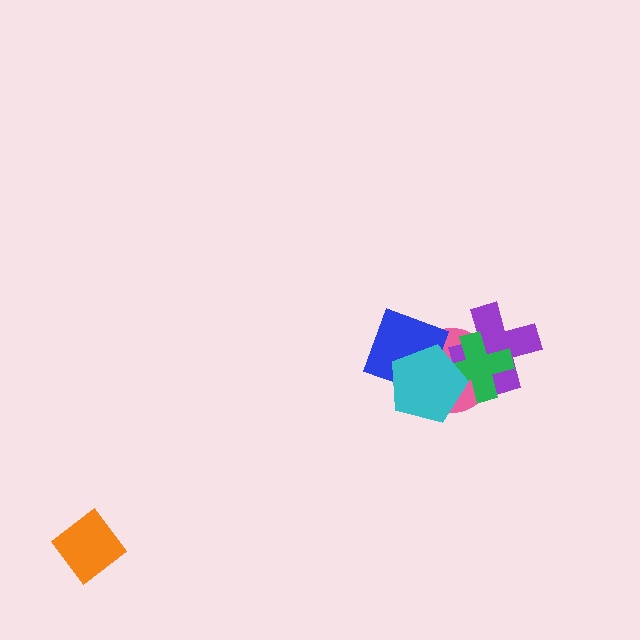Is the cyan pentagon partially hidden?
No, no other shape covers it.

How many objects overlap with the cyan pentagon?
4 objects overlap with the cyan pentagon.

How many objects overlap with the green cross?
3 objects overlap with the green cross.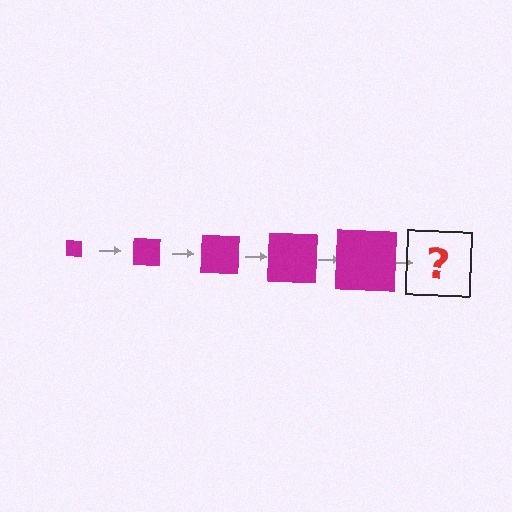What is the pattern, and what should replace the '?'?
The pattern is that the square gets progressively larger each step. The '?' should be a magenta square, larger than the previous one.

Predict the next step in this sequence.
The next step is a magenta square, larger than the previous one.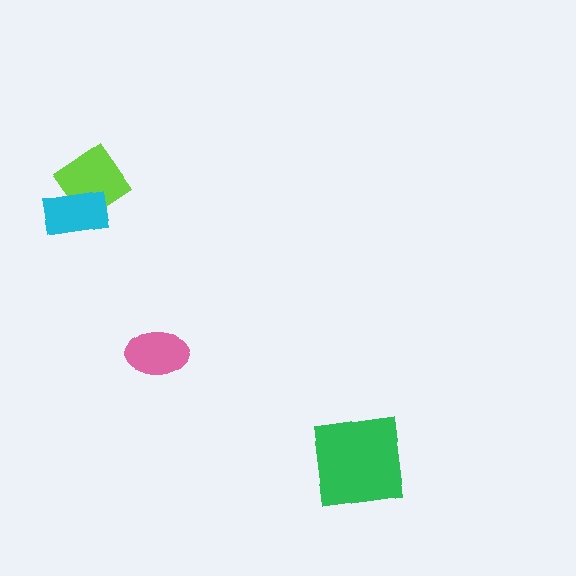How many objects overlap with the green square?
0 objects overlap with the green square.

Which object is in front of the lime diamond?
The cyan rectangle is in front of the lime diamond.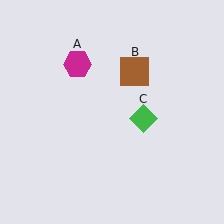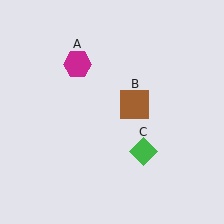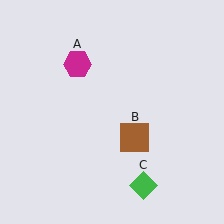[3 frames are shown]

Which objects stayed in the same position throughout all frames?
Magenta hexagon (object A) remained stationary.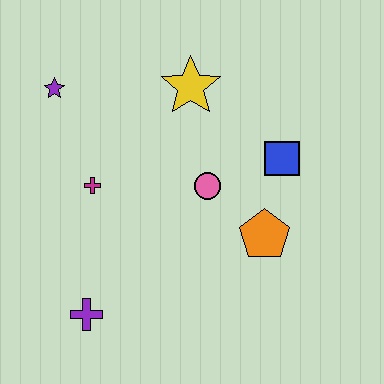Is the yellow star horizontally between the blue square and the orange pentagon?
No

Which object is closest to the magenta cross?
The purple star is closest to the magenta cross.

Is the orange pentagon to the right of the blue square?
No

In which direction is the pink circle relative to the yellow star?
The pink circle is below the yellow star.